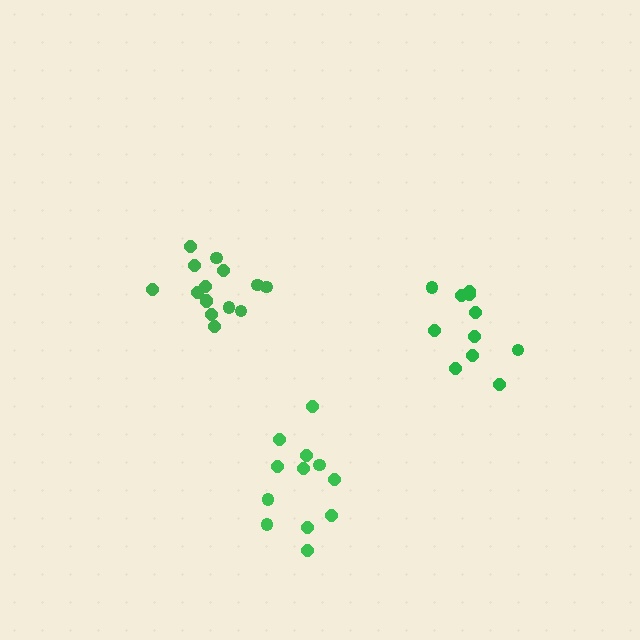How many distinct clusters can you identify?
There are 3 distinct clusters.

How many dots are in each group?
Group 1: 13 dots, Group 2: 11 dots, Group 3: 15 dots (39 total).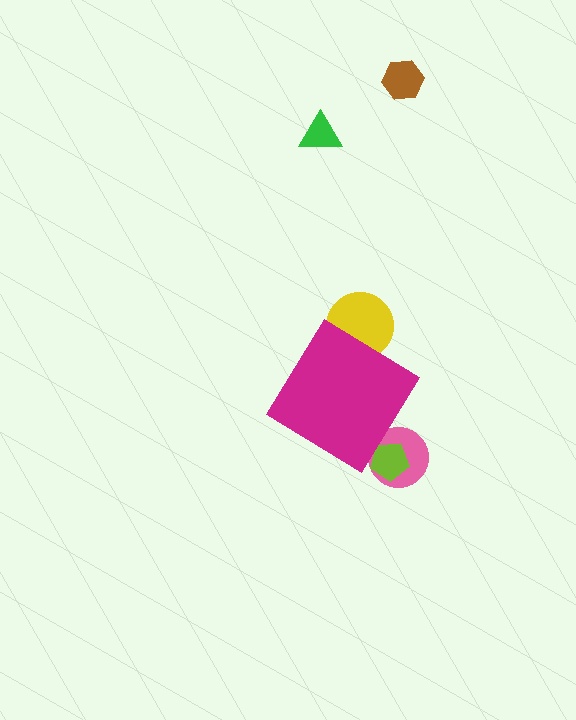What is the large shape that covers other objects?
A magenta diamond.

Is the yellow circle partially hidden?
Yes, the yellow circle is partially hidden behind the magenta diamond.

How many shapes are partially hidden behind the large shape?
3 shapes are partially hidden.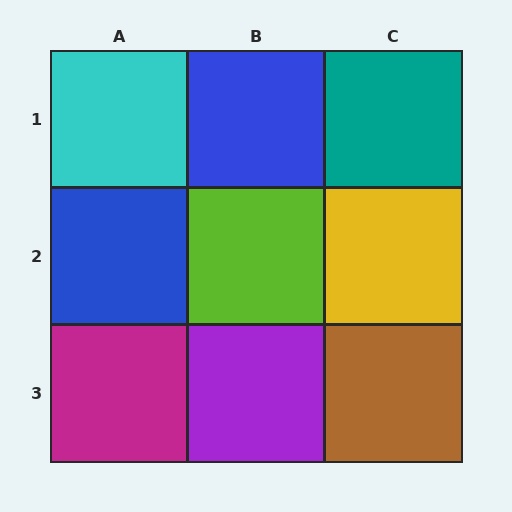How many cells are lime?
1 cell is lime.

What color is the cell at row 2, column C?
Yellow.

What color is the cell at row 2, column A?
Blue.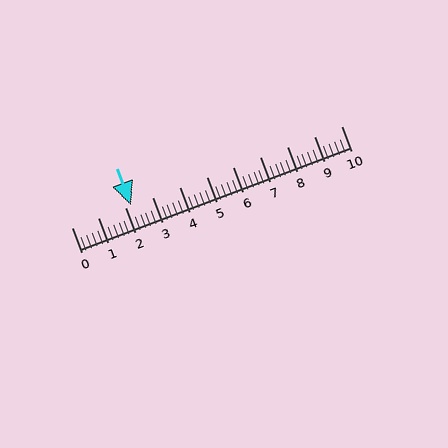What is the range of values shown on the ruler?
The ruler shows values from 0 to 10.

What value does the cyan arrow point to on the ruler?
The cyan arrow points to approximately 2.2.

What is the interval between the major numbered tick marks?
The major tick marks are spaced 1 units apart.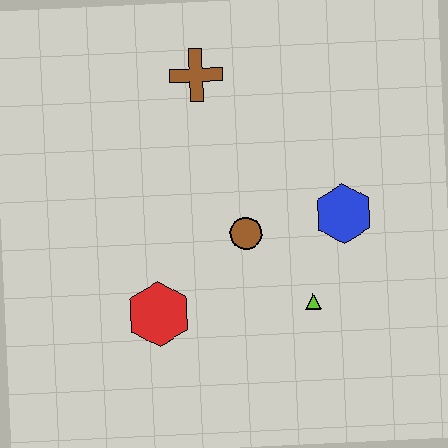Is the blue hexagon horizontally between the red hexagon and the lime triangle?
No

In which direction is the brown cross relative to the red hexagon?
The brown cross is above the red hexagon.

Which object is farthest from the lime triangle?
The brown cross is farthest from the lime triangle.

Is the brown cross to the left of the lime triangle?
Yes